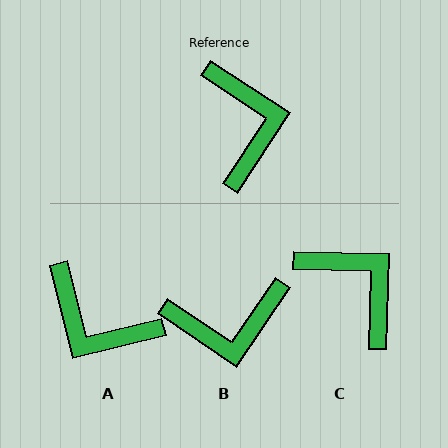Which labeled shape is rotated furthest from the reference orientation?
A, about 133 degrees away.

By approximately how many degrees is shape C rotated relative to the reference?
Approximately 32 degrees counter-clockwise.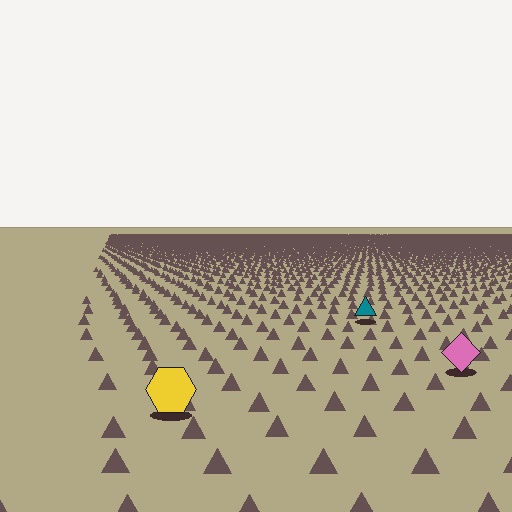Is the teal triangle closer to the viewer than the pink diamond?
No. The pink diamond is closer — you can tell from the texture gradient: the ground texture is coarser near it.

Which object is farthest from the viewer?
The teal triangle is farthest from the viewer. It appears smaller and the ground texture around it is denser.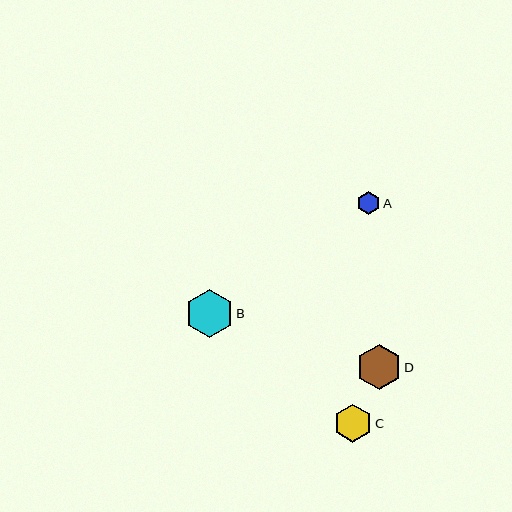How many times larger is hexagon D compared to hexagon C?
Hexagon D is approximately 1.2 times the size of hexagon C.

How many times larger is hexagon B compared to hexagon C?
Hexagon B is approximately 1.3 times the size of hexagon C.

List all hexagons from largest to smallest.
From largest to smallest: B, D, C, A.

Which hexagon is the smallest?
Hexagon A is the smallest with a size of approximately 23 pixels.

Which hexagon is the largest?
Hexagon B is the largest with a size of approximately 48 pixels.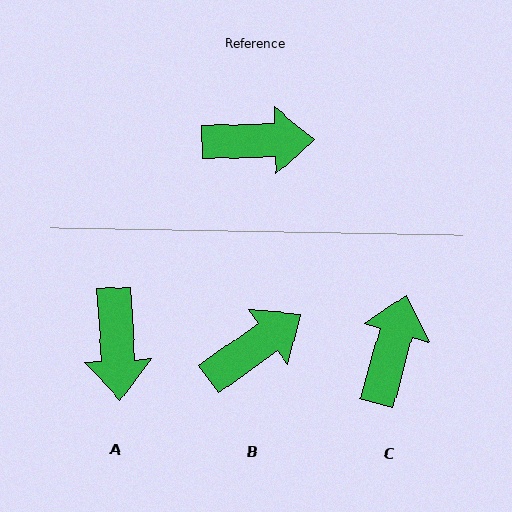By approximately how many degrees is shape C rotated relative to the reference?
Approximately 73 degrees counter-clockwise.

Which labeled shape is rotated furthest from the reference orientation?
A, about 88 degrees away.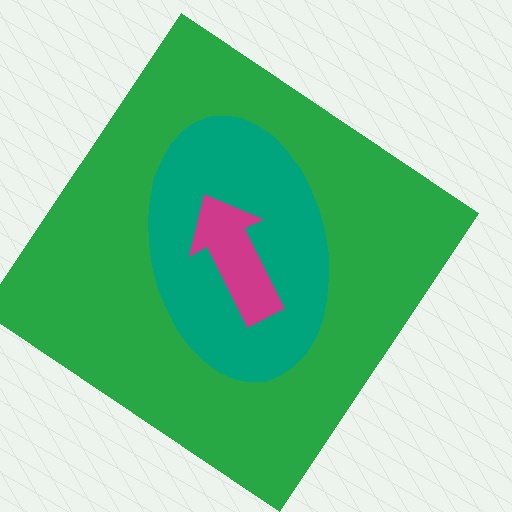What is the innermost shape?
The magenta arrow.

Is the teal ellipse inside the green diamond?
Yes.